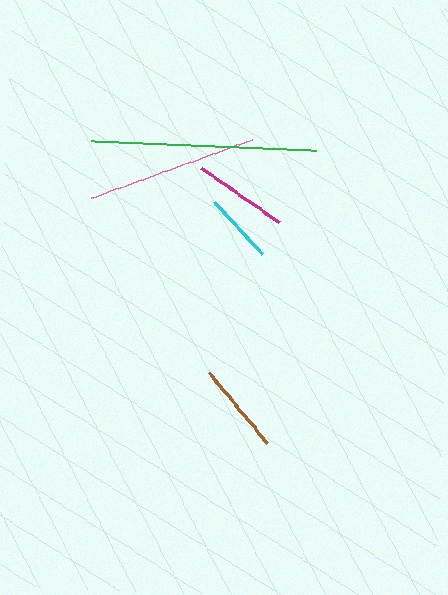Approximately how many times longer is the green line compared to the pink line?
The green line is approximately 1.3 times the length of the pink line.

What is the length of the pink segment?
The pink segment is approximately 171 pixels long.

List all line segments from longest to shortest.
From longest to shortest: green, pink, magenta, brown, cyan.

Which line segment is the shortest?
The cyan line is the shortest at approximately 70 pixels.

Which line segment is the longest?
The green line is the longest at approximately 226 pixels.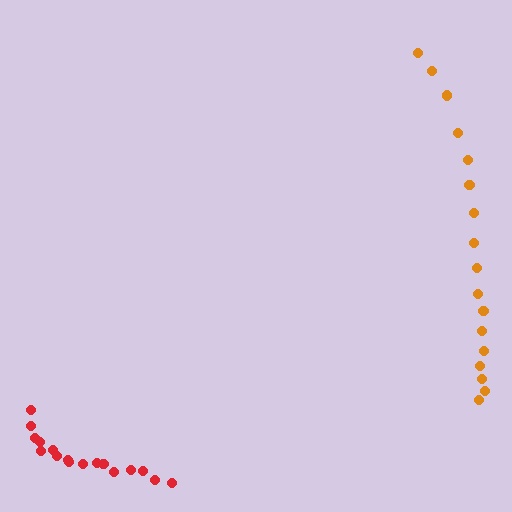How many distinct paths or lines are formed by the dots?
There are 2 distinct paths.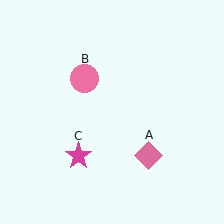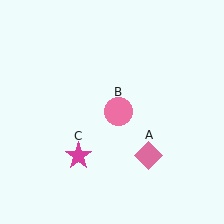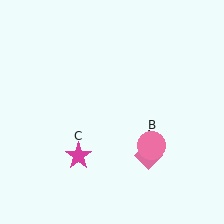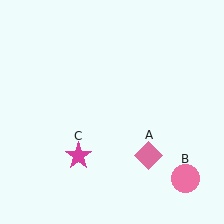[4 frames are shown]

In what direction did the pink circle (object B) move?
The pink circle (object B) moved down and to the right.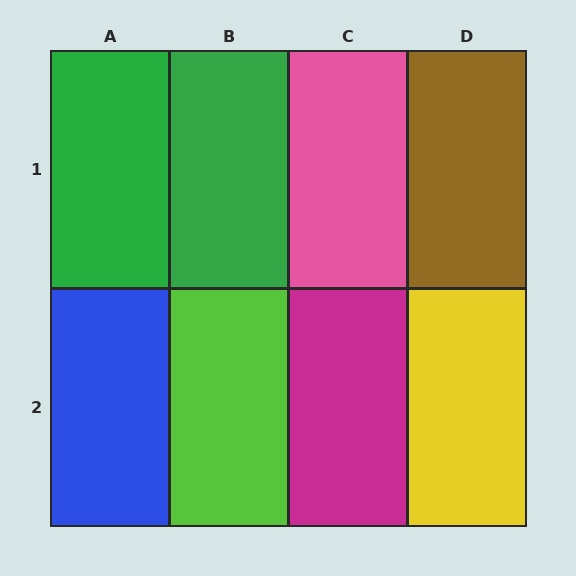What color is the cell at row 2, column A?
Blue.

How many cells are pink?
1 cell is pink.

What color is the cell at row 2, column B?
Lime.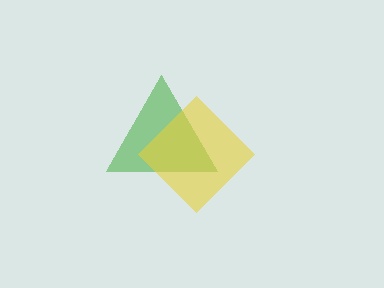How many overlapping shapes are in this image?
There are 2 overlapping shapes in the image.